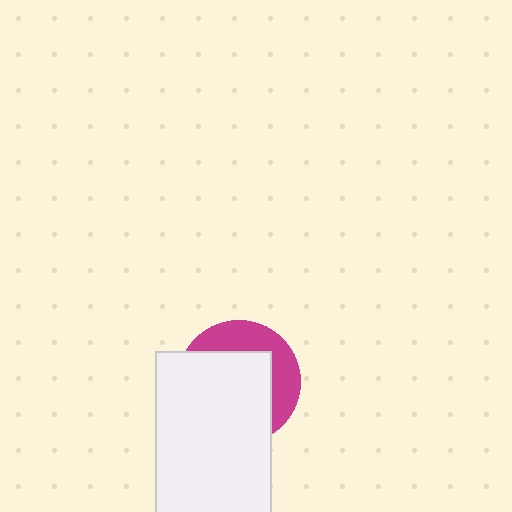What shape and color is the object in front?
The object in front is a white rectangle.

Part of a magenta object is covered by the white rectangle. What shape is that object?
It is a circle.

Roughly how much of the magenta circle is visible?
A small part of it is visible (roughly 36%).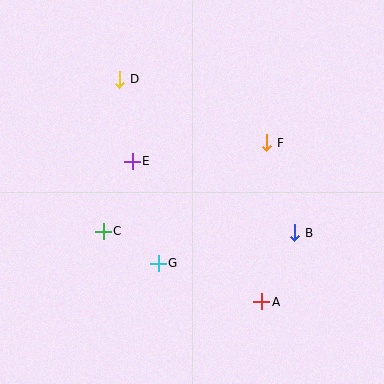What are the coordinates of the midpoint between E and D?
The midpoint between E and D is at (126, 120).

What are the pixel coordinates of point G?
Point G is at (158, 263).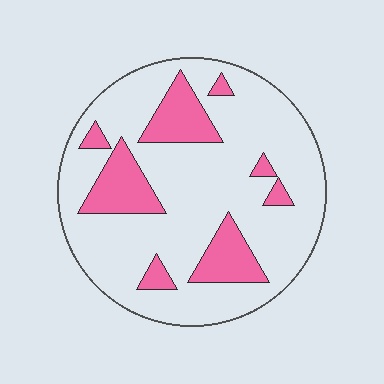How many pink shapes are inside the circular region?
8.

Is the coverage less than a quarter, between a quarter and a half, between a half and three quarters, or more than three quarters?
Less than a quarter.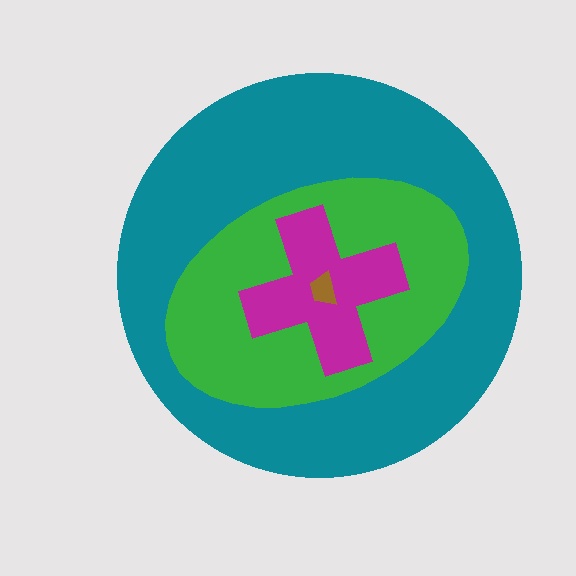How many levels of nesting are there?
4.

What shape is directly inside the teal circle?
The green ellipse.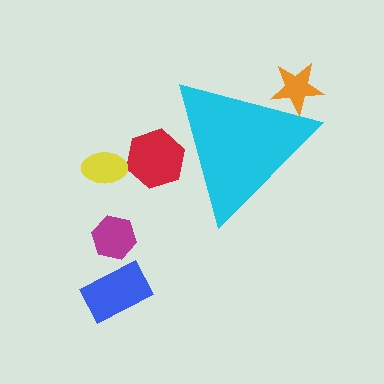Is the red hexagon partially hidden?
Yes, the red hexagon is partially hidden behind the cyan triangle.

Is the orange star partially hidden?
Yes, the orange star is partially hidden behind the cyan triangle.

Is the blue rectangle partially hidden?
No, the blue rectangle is fully visible.